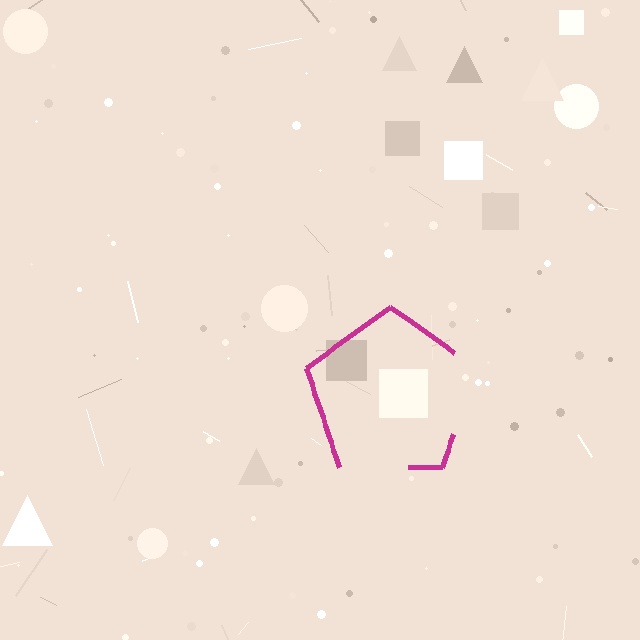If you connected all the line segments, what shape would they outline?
They would outline a pentagon.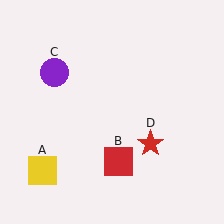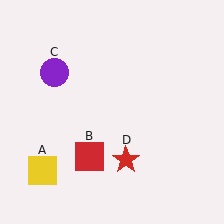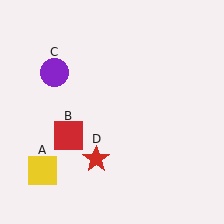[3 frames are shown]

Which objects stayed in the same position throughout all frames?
Yellow square (object A) and purple circle (object C) remained stationary.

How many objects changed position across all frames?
2 objects changed position: red square (object B), red star (object D).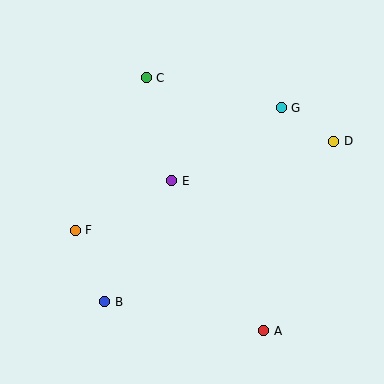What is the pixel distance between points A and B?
The distance between A and B is 162 pixels.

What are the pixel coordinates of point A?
Point A is at (264, 331).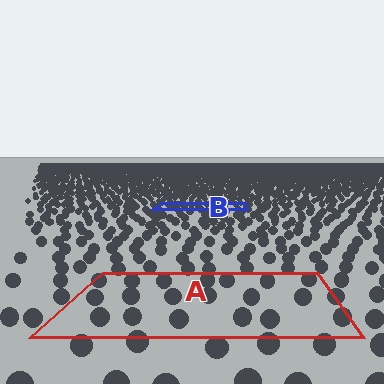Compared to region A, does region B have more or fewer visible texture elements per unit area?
Region B has more texture elements per unit area — they are packed more densely because it is farther away.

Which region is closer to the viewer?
Region A is closer. The texture elements there are larger and more spread out.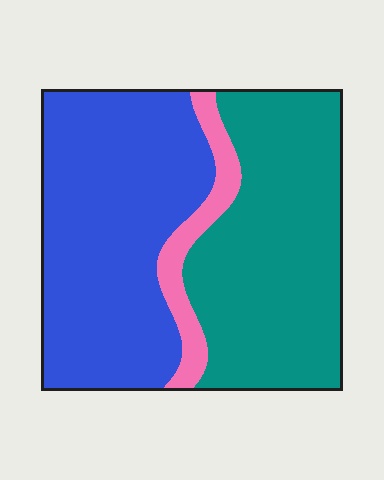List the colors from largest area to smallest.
From largest to smallest: blue, teal, pink.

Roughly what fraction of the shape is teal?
Teal covers about 45% of the shape.